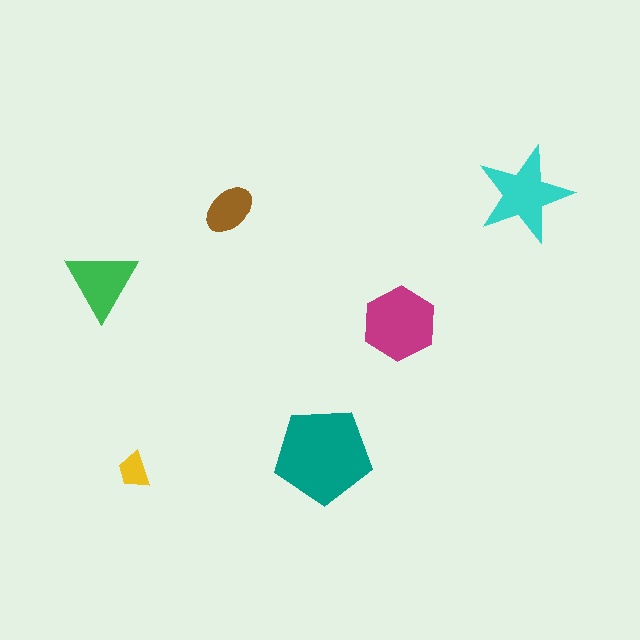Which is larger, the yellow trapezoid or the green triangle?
The green triangle.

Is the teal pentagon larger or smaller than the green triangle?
Larger.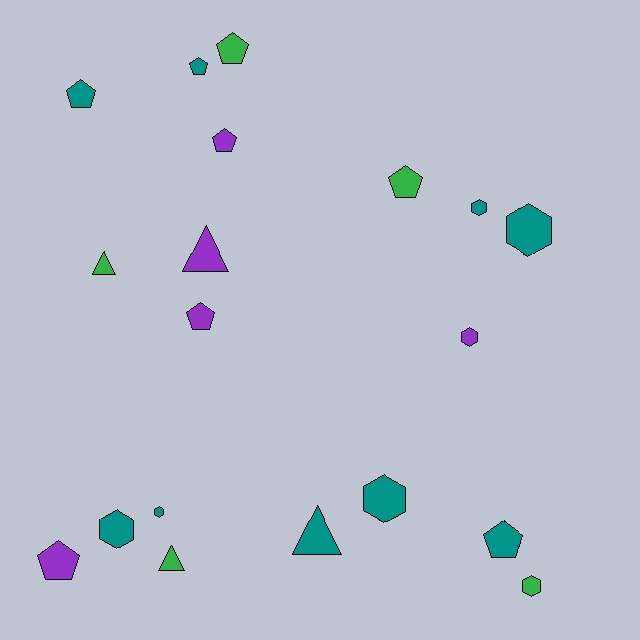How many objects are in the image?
There are 19 objects.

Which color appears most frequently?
Teal, with 9 objects.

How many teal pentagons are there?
There are 3 teal pentagons.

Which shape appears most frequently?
Pentagon, with 8 objects.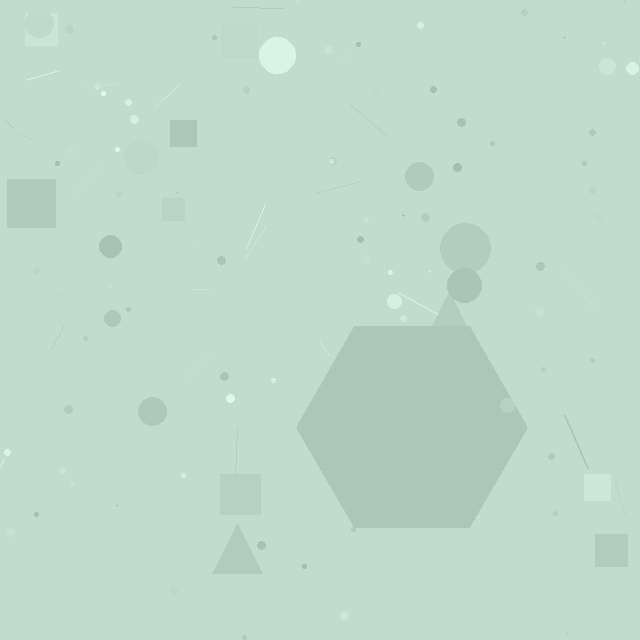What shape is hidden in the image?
A hexagon is hidden in the image.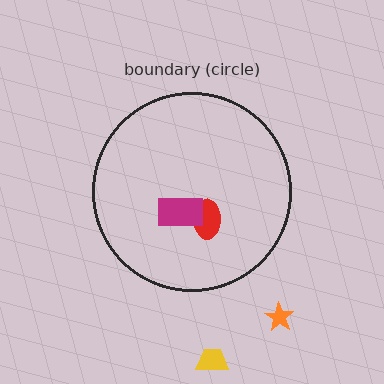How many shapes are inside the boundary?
2 inside, 2 outside.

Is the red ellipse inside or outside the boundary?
Inside.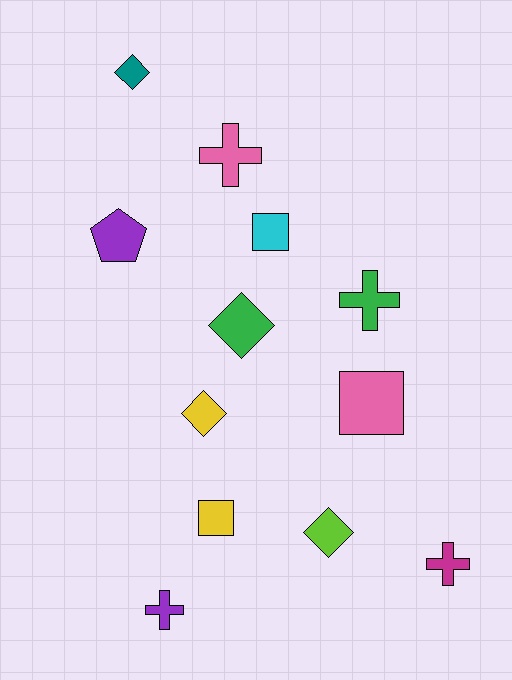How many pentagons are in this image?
There is 1 pentagon.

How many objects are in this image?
There are 12 objects.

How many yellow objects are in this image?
There are 2 yellow objects.